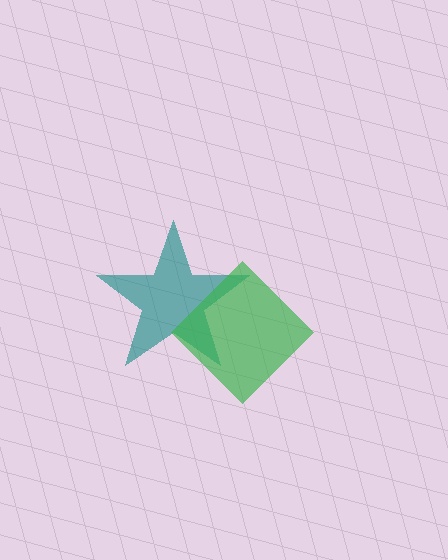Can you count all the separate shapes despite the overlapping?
Yes, there are 2 separate shapes.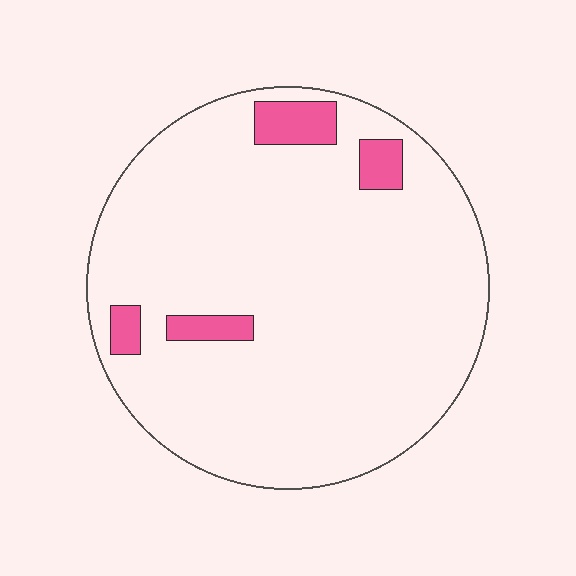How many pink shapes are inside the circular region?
4.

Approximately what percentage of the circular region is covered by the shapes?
Approximately 10%.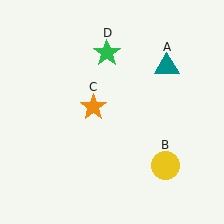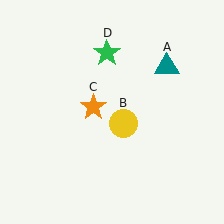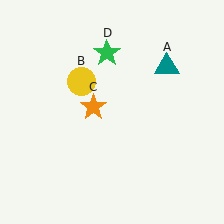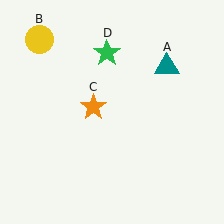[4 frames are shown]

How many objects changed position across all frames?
1 object changed position: yellow circle (object B).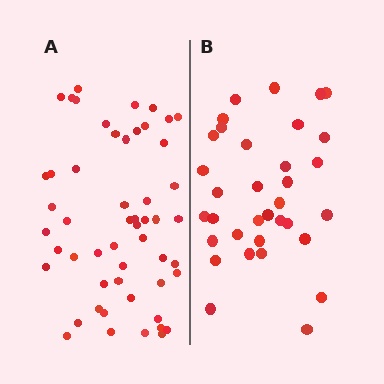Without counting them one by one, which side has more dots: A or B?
Region A (the left region) has more dots.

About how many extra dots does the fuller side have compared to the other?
Region A has approximately 20 more dots than region B.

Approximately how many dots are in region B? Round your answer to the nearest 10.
About 30 dots. (The exact count is 34, which rounds to 30.)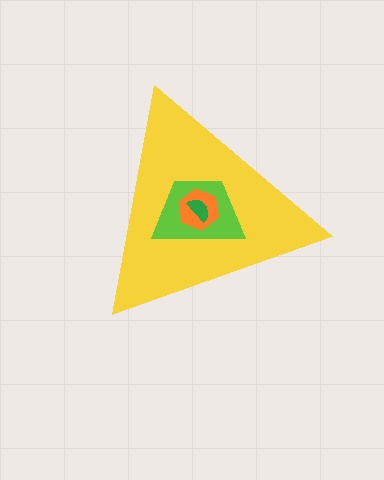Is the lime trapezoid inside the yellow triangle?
Yes.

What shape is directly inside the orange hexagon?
The green semicircle.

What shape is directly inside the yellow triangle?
The lime trapezoid.